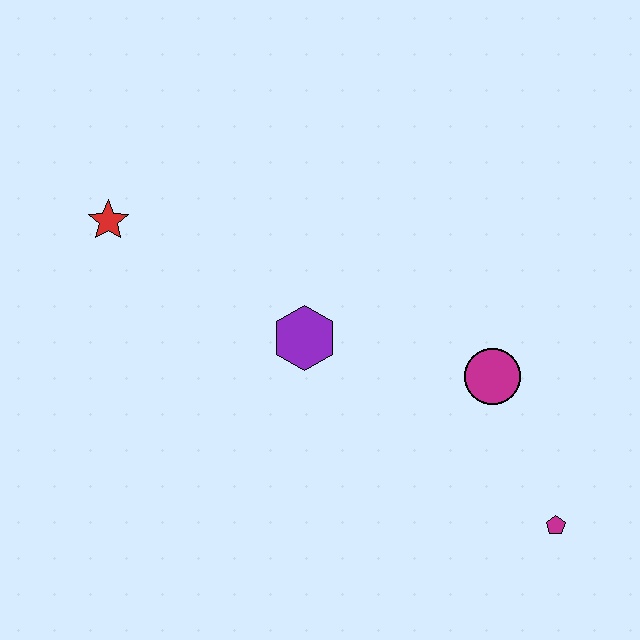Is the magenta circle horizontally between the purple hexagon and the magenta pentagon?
Yes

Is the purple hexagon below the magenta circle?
No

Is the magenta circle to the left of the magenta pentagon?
Yes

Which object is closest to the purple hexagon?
The magenta circle is closest to the purple hexagon.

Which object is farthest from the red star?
The magenta pentagon is farthest from the red star.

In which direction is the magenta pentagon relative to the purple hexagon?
The magenta pentagon is to the right of the purple hexagon.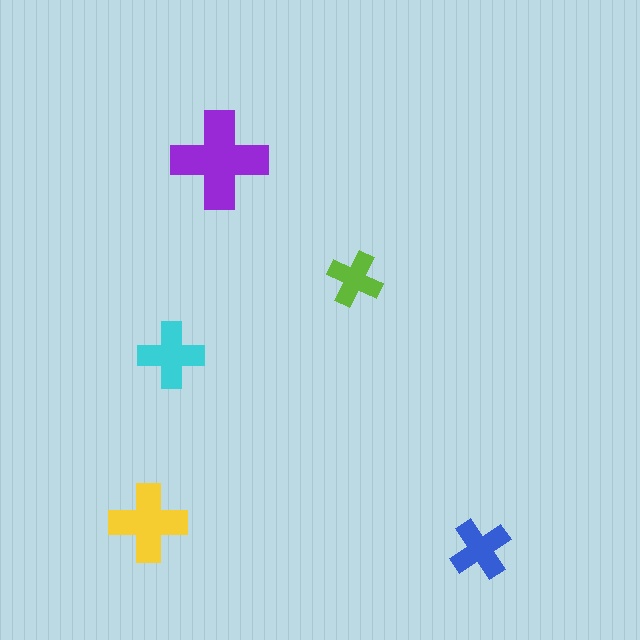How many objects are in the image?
There are 5 objects in the image.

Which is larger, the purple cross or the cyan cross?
The purple one.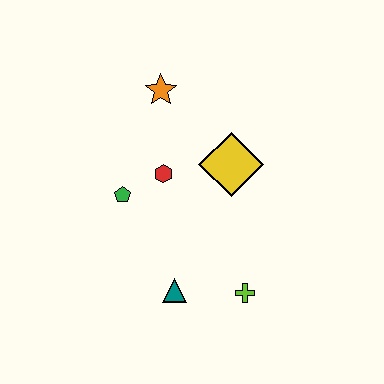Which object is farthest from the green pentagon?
The lime cross is farthest from the green pentagon.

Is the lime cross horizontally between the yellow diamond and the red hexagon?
No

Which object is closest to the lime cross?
The teal triangle is closest to the lime cross.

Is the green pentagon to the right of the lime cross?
No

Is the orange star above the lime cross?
Yes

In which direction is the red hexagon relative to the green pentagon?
The red hexagon is to the right of the green pentagon.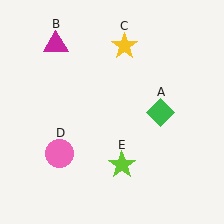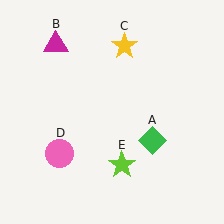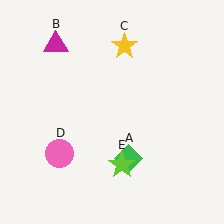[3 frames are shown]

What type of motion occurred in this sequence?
The green diamond (object A) rotated clockwise around the center of the scene.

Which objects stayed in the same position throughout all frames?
Magenta triangle (object B) and yellow star (object C) and pink circle (object D) and lime star (object E) remained stationary.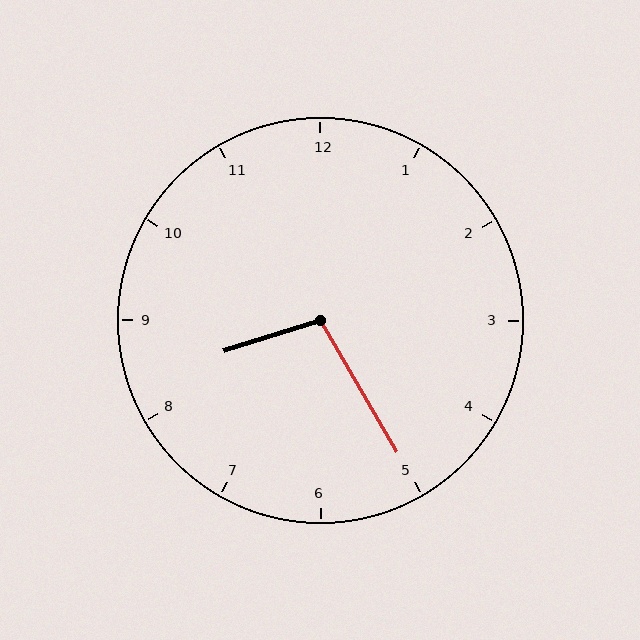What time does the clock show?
8:25.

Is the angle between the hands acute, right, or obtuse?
It is obtuse.